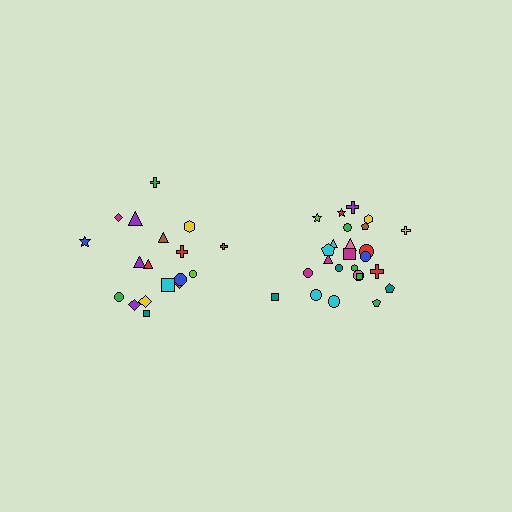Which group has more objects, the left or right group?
The right group.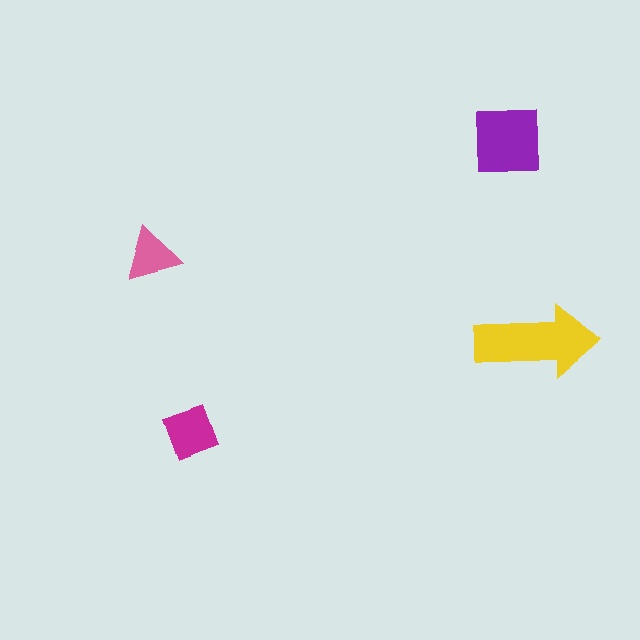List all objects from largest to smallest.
The yellow arrow, the purple square, the magenta diamond, the pink triangle.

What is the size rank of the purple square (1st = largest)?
2nd.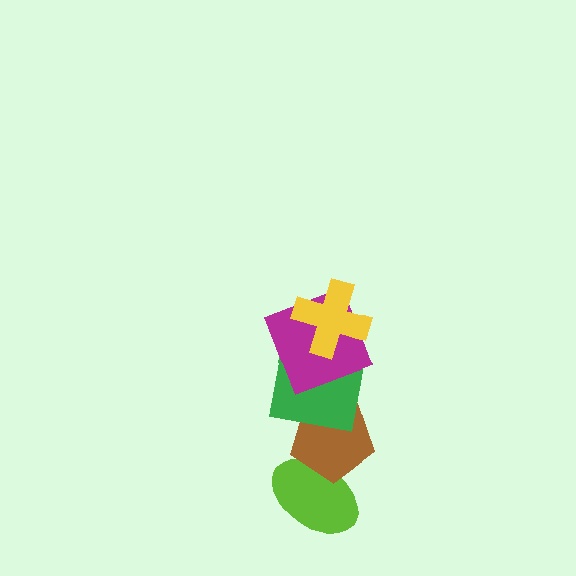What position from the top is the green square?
The green square is 3rd from the top.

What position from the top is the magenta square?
The magenta square is 2nd from the top.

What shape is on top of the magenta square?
The yellow cross is on top of the magenta square.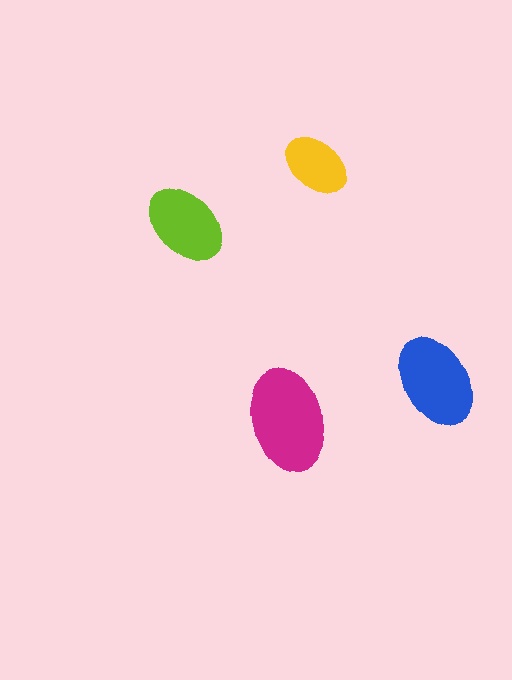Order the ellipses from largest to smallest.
the magenta one, the blue one, the lime one, the yellow one.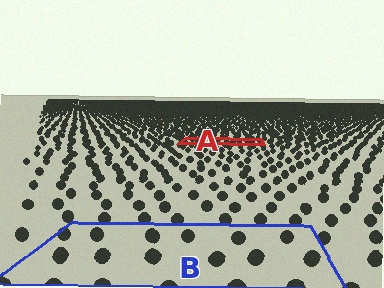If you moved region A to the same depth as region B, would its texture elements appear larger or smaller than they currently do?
They would appear larger. At a closer depth, the same texture elements are projected at a bigger on-screen size.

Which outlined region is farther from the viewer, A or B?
Region A is farther from the viewer — the texture elements inside it appear smaller and more densely packed.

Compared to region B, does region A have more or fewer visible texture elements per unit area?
Region A has more texture elements per unit area — they are packed more densely because it is farther away.